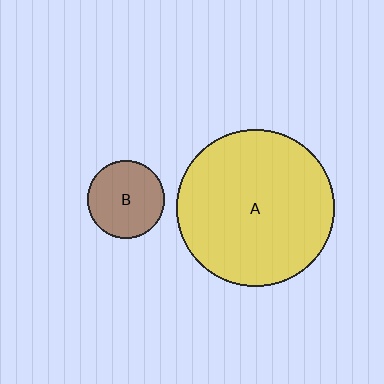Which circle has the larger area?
Circle A (yellow).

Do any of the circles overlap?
No, none of the circles overlap.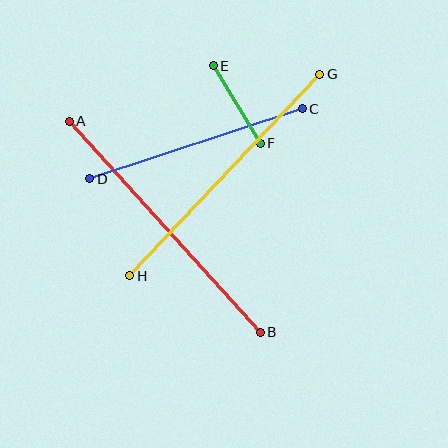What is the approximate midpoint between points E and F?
The midpoint is at approximately (237, 104) pixels.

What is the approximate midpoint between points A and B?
The midpoint is at approximately (165, 227) pixels.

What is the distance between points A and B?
The distance is approximately 285 pixels.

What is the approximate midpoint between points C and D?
The midpoint is at approximately (196, 144) pixels.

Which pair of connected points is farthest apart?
Points A and B are farthest apart.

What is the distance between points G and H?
The distance is approximately 277 pixels.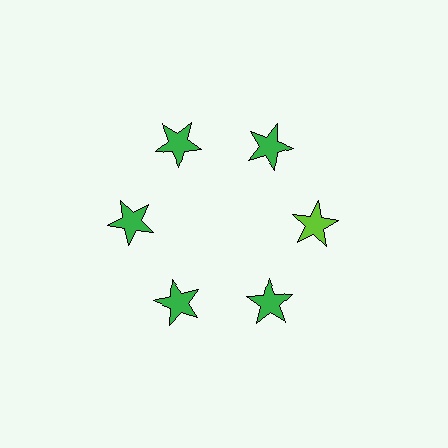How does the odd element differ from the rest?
It has a different color: lime instead of green.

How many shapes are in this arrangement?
There are 6 shapes arranged in a ring pattern.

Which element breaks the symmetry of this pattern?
The lime star at roughly the 3 o'clock position breaks the symmetry. All other shapes are green stars.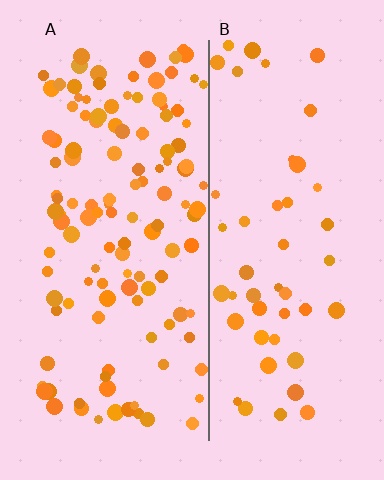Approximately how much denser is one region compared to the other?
Approximately 2.5× — region A over region B.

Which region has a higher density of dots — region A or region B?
A (the left).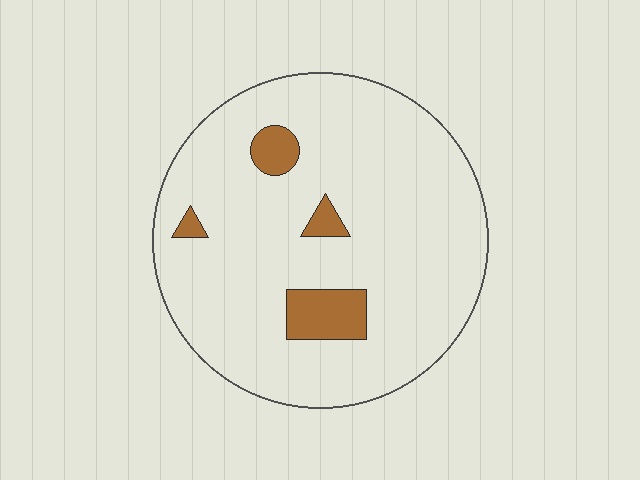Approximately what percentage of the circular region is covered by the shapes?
Approximately 10%.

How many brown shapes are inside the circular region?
4.